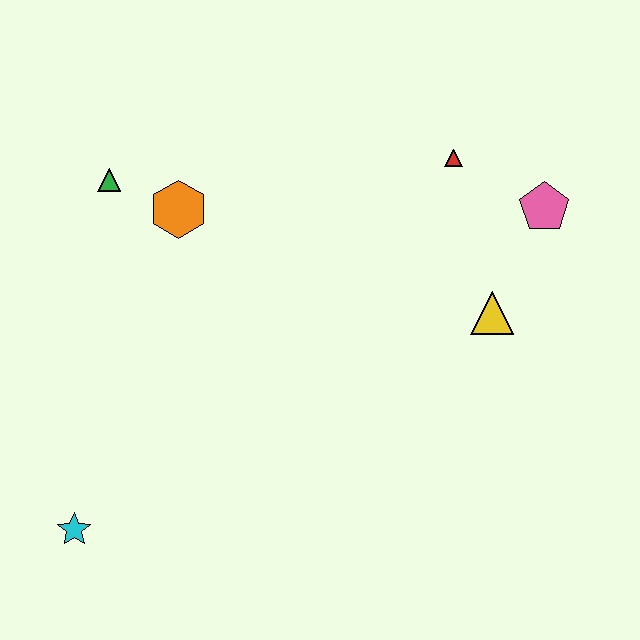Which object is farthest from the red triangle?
The cyan star is farthest from the red triangle.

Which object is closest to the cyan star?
The orange hexagon is closest to the cyan star.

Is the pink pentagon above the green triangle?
No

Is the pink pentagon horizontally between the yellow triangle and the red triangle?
No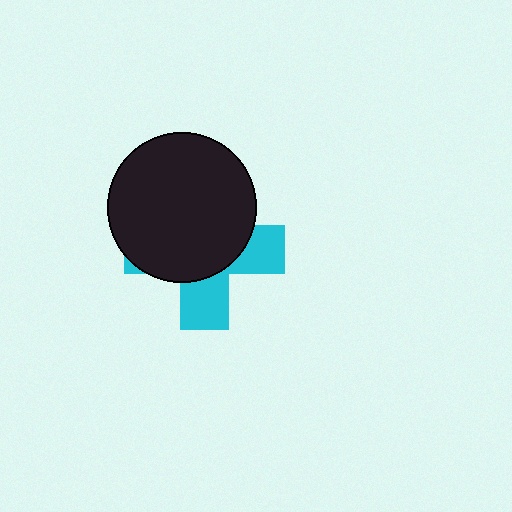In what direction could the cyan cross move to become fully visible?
The cyan cross could move down. That would shift it out from behind the black circle entirely.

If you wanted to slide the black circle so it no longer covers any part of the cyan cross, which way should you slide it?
Slide it up — that is the most direct way to separate the two shapes.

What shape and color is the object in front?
The object in front is a black circle.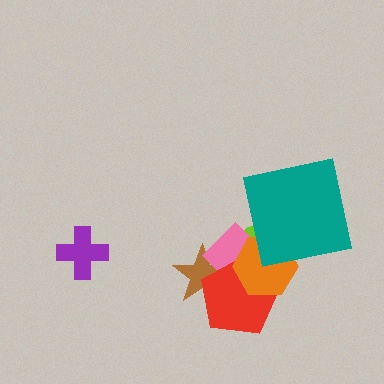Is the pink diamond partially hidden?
Yes, it is partially covered by another shape.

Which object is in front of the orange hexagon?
The teal square is in front of the orange hexagon.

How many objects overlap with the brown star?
3 objects overlap with the brown star.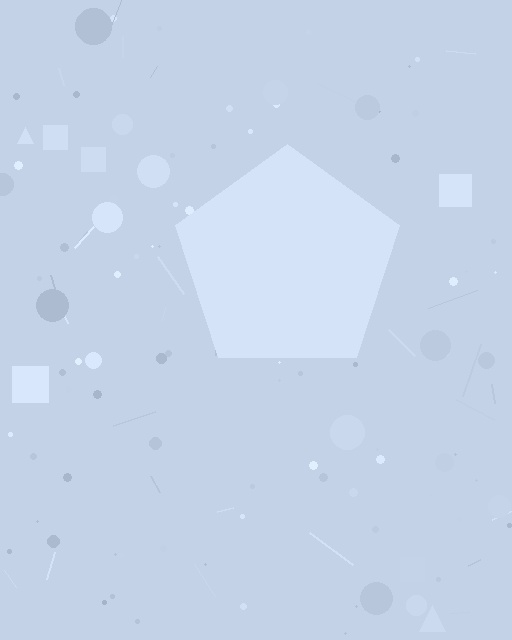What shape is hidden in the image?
A pentagon is hidden in the image.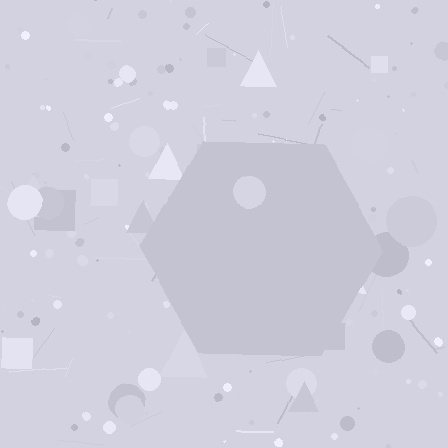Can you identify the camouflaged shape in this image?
The camouflaged shape is a hexagon.